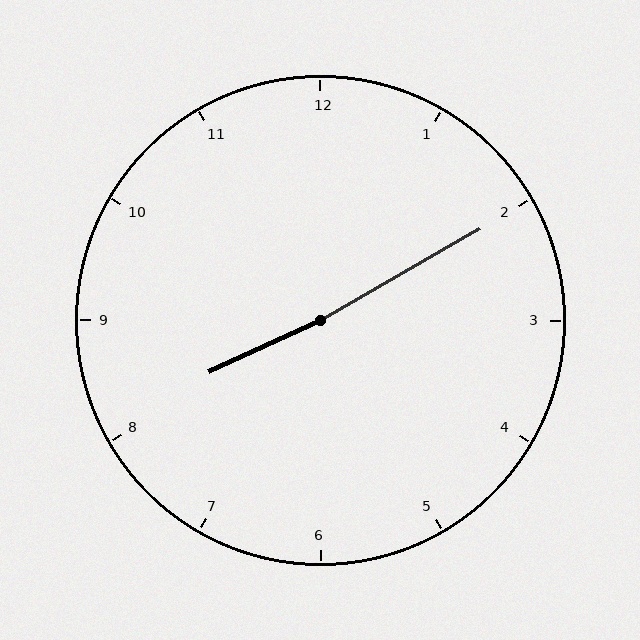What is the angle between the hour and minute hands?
Approximately 175 degrees.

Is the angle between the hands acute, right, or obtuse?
It is obtuse.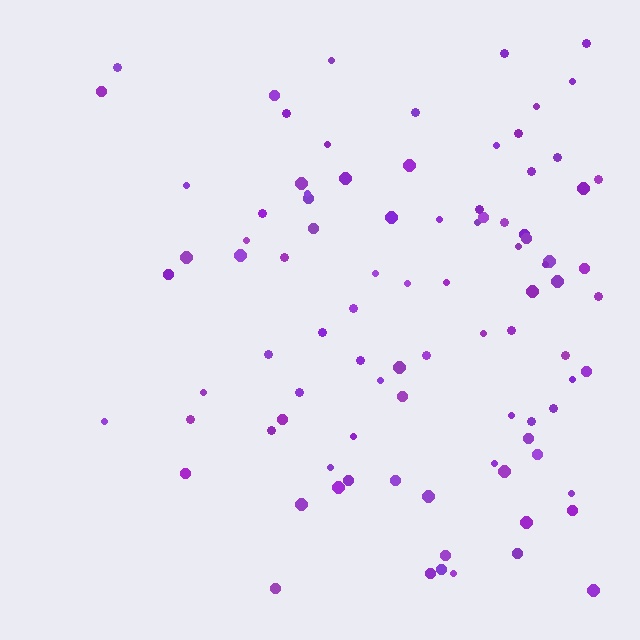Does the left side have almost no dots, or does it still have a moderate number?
Still a moderate number, just noticeably fewer than the right.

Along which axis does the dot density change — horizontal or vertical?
Horizontal.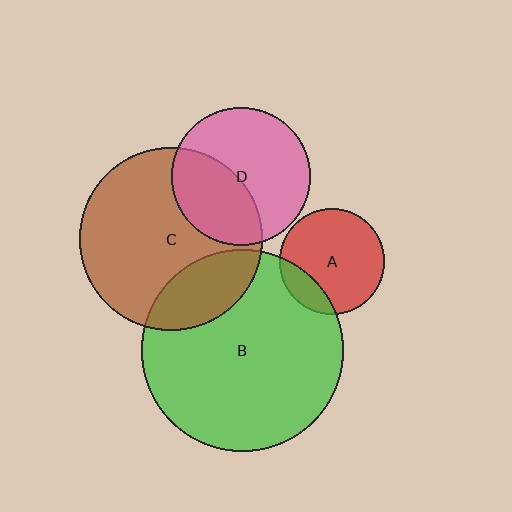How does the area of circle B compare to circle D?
Approximately 2.1 times.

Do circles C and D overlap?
Yes.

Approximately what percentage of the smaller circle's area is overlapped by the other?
Approximately 40%.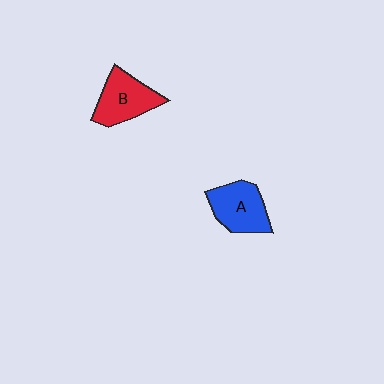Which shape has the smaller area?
Shape B (red).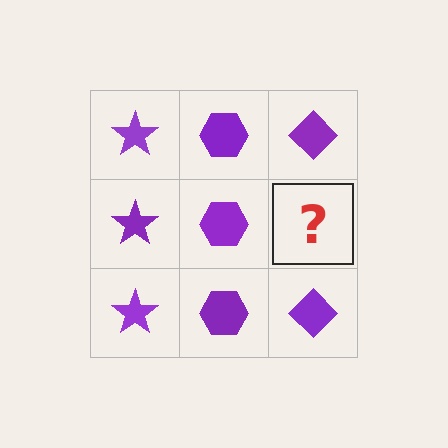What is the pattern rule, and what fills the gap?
The rule is that each column has a consistent shape. The gap should be filled with a purple diamond.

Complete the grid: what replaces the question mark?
The question mark should be replaced with a purple diamond.